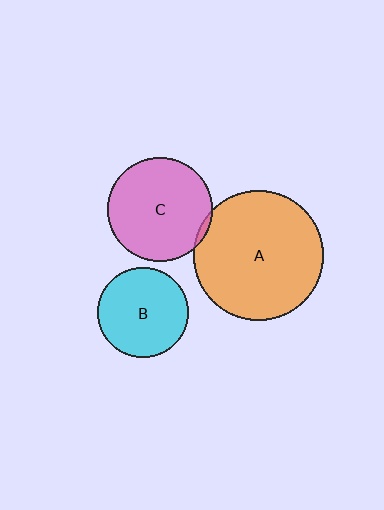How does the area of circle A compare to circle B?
Approximately 2.1 times.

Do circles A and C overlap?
Yes.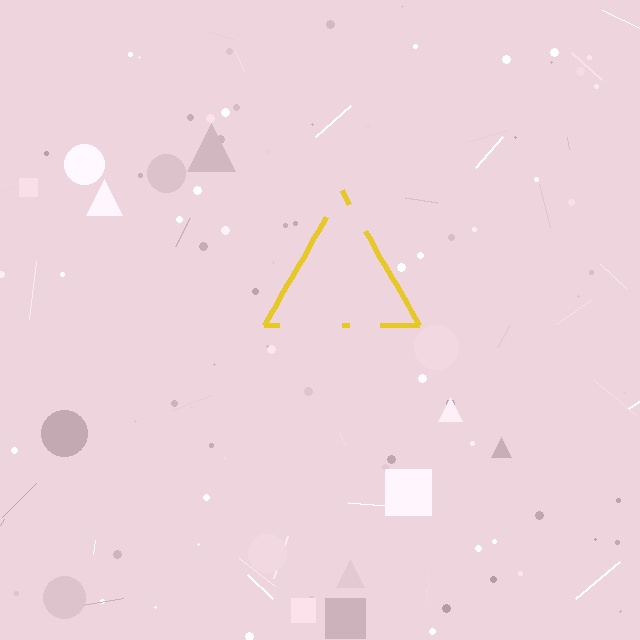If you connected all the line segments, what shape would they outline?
They would outline a triangle.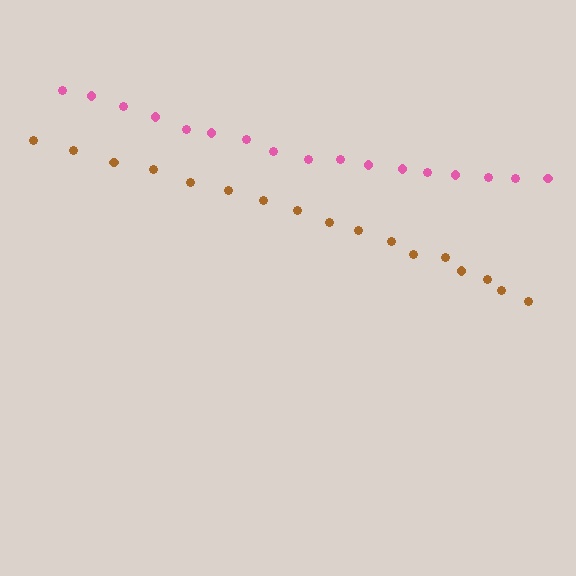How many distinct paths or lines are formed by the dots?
There are 2 distinct paths.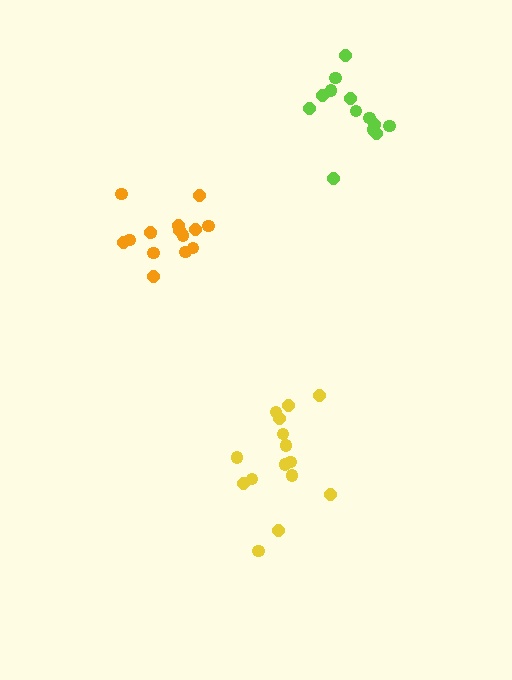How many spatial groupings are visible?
There are 3 spatial groupings.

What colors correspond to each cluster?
The clusters are colored: yellow, lime, orange.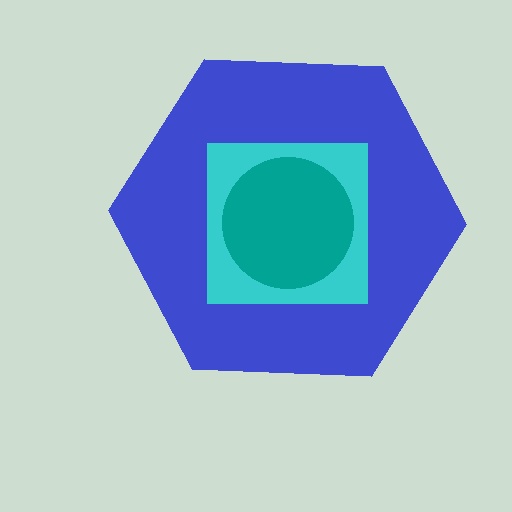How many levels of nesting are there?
3.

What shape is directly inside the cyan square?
The teal circle.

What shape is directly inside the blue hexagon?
The cyan square.